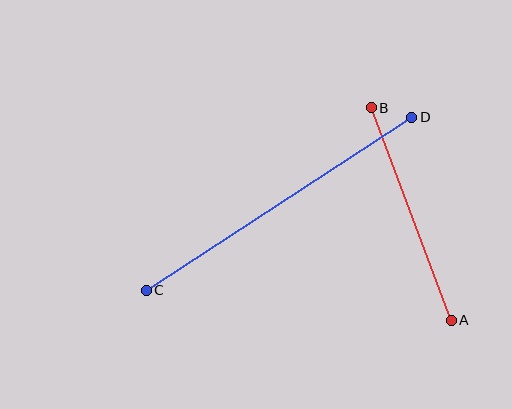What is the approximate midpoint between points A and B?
The midpoint is at approximately (411, 214) pixels.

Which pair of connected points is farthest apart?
Points C and D are farthest apart.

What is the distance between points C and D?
The distance is approximately 317 pixels.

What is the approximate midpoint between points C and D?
The midpoint is at approximately (279, 204) pixels.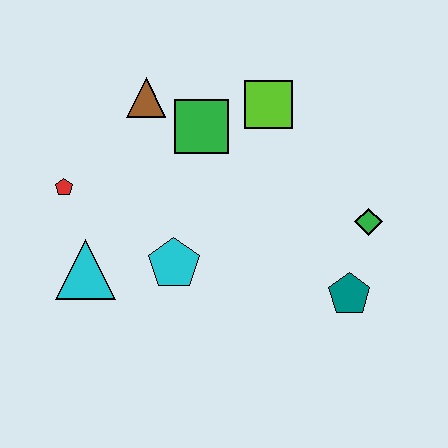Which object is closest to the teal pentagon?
The green diamond is closest to the teal pentagon.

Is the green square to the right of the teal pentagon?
No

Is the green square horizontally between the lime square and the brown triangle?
Yes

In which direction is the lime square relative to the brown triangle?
The lime square is to the right of the brown triangle.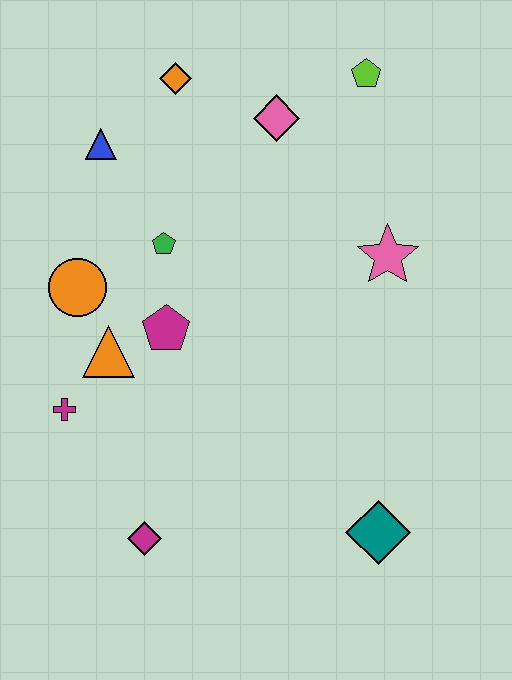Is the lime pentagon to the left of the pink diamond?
No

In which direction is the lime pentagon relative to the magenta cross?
The lime pentagon is above the magenta cross.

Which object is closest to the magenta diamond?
The magenta cross is closest to the magenta diamond.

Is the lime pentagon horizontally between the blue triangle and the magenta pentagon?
No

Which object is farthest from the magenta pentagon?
The lime pentagon is farthest from the magenta pentagon.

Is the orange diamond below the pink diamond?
No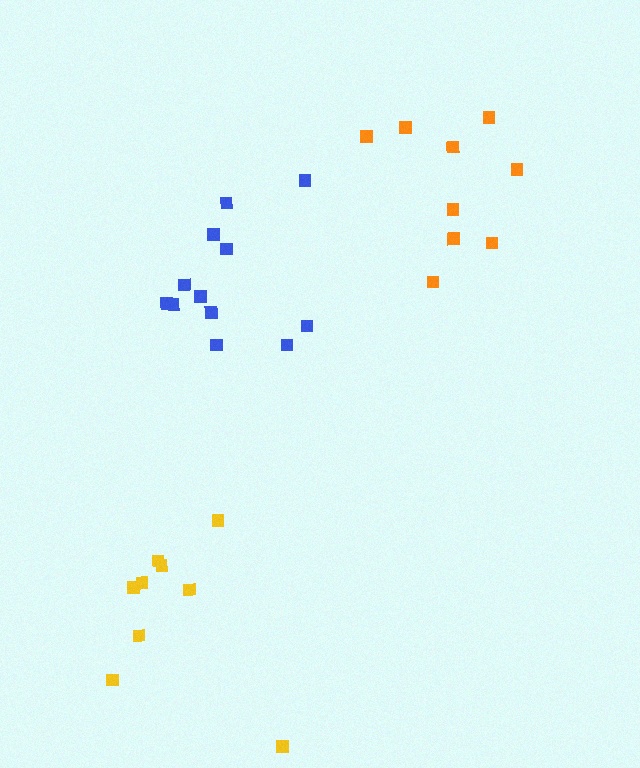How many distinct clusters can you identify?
There are 3 distinct clusters.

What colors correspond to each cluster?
The clusters are colored: blue, orange, yellow.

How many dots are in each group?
Group 1: 12 dots, Group 2: 9 dots, Group 3: 9 dots (30 total).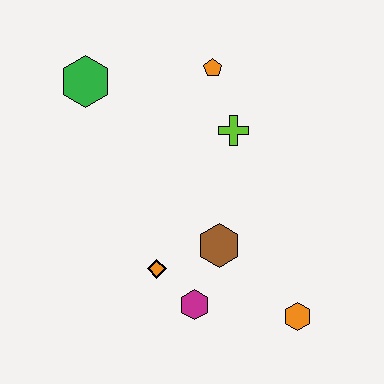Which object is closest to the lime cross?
The orange pentagon is closest to the lime cross.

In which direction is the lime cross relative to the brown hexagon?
The lime cross is above the brown hexagon.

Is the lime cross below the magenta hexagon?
No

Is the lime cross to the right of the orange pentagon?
Yes